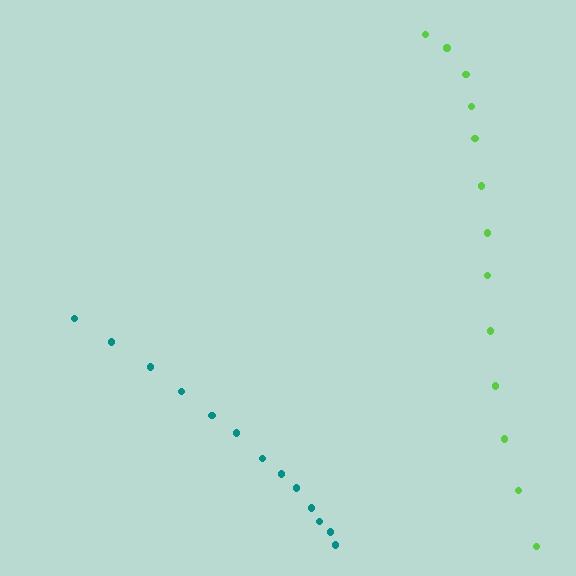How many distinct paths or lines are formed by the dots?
There are 2 distinct paths.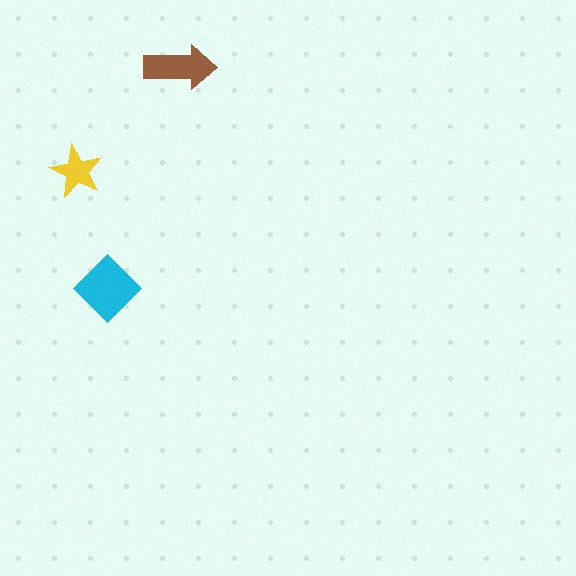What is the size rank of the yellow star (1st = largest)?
3rd.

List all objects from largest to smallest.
The cyan diamond, the brown arrow, the yellow star.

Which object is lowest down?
The cyan diamond is bottommost.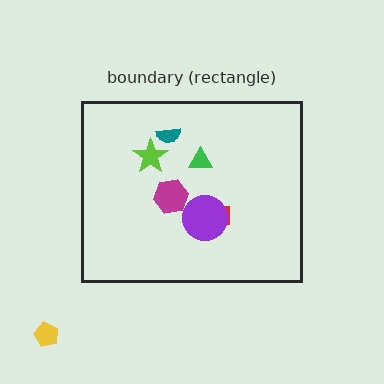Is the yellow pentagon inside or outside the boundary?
Outside.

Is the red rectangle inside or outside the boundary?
Inside.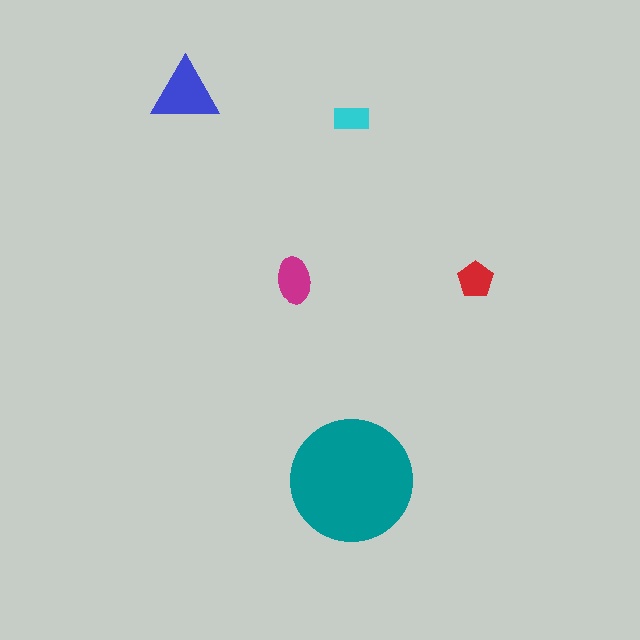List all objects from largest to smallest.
The teal circle, the blue triangle, the magenta ellipse, the red pentagon, the cyan rectangle.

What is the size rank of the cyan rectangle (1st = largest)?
5th.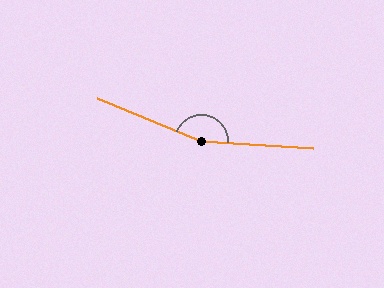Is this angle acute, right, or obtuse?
It is obtuse.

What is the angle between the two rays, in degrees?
Approximately 161 degrees.